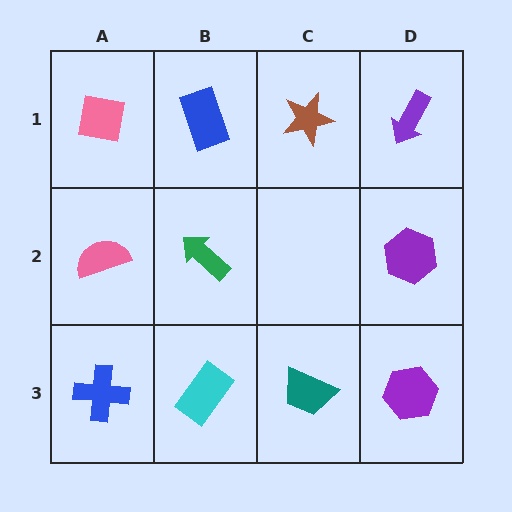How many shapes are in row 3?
4 shapes.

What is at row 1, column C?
A brown star.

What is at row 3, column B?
A cyan rectangle.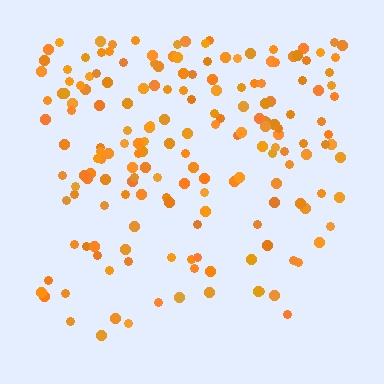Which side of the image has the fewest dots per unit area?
The bottom.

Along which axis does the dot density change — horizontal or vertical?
Vertical.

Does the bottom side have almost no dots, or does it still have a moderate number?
Still a moderate number, just noticeably fewer than the top.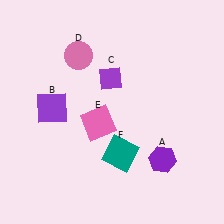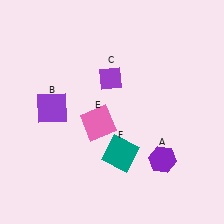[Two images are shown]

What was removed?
The pink circle (D) was removed in Image 2.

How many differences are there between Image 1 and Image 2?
There is 1 difference between the two images.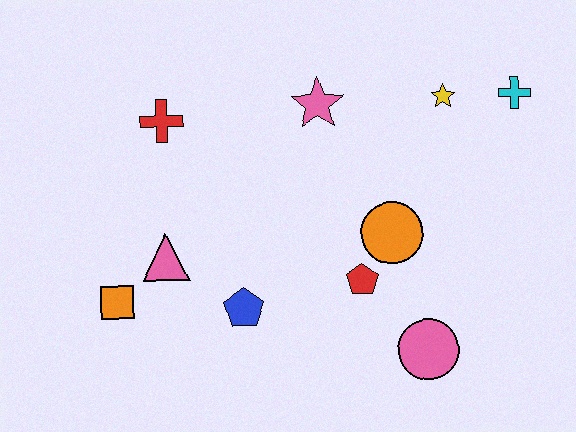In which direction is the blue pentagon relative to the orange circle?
The blue pentagon is to the left of the orange circle.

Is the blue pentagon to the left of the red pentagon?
Yes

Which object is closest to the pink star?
The yellow star is closest to the pink star.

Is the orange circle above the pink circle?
Yes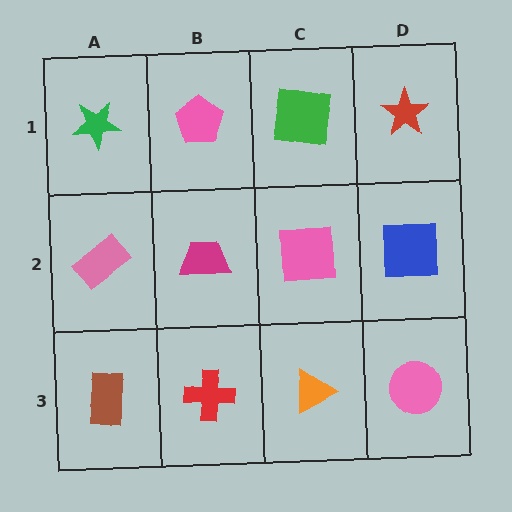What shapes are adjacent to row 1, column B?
A magenta trapezoid (row 2, column B), a green star (row 1, column A), a green square (row 1, column C).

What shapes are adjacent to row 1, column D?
A blue square (row 2, column D), a green square (row 1, column C).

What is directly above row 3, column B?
A magenta trapezoid.